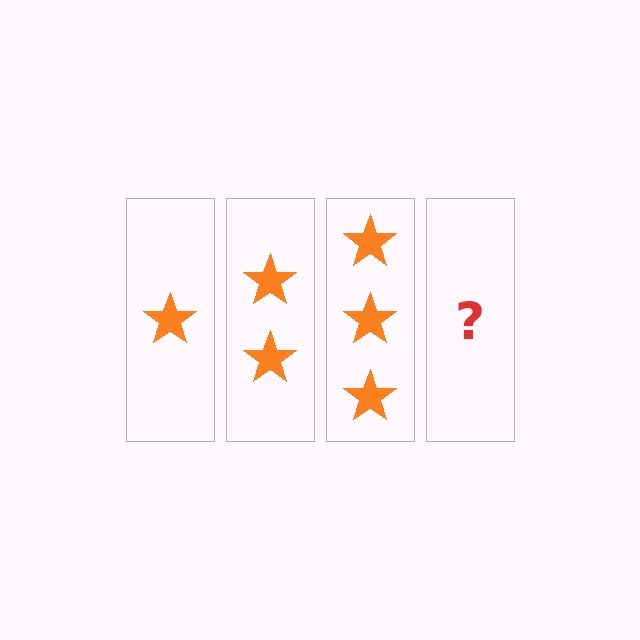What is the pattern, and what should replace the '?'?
The pattern is that each step adds one more star. The '?' should be 4 stars.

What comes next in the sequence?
The next element should be 4 stars.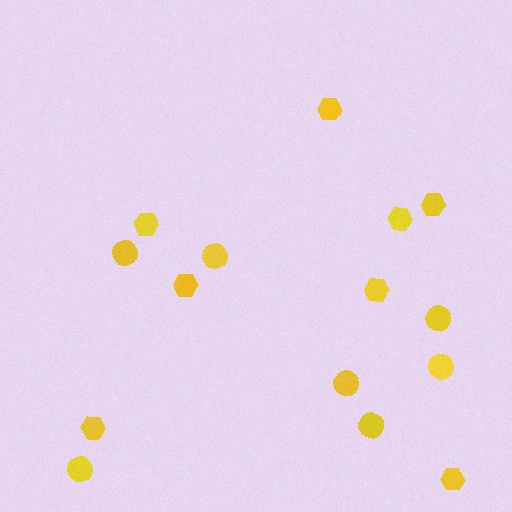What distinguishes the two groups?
There are 2 groups: one group of hexagons (8) and one group of circles (7).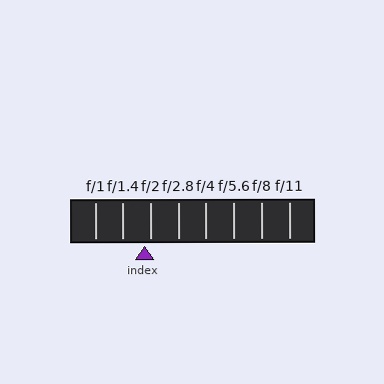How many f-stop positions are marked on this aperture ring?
There are 8 f-stop positions marked.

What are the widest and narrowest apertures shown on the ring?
The widest aperture shown is f/1 and the narrowest is f/11.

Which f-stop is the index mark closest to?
The index mark is closest to f/2.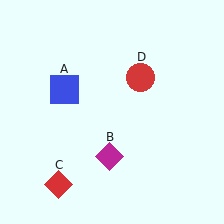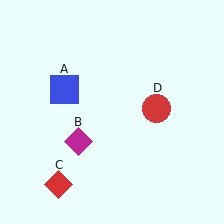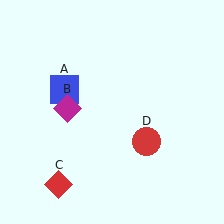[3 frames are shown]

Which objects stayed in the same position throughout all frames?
Blue square (object A) and red diamond (object C) remained stationary.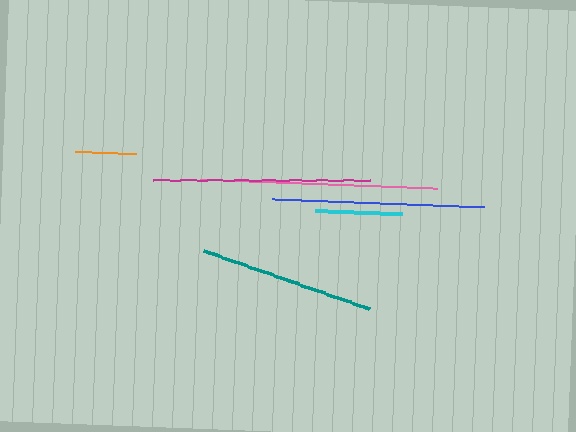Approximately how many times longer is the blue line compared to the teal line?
The blue line is approximately 1.2 times the length of the teal line.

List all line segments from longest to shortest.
From longest to shortest: pink, magenta, blue, teal, cyan, orange.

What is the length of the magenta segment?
The magenta segment is approximately 217 pixels long.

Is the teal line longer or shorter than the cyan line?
The teal line is longer than the cyan line.